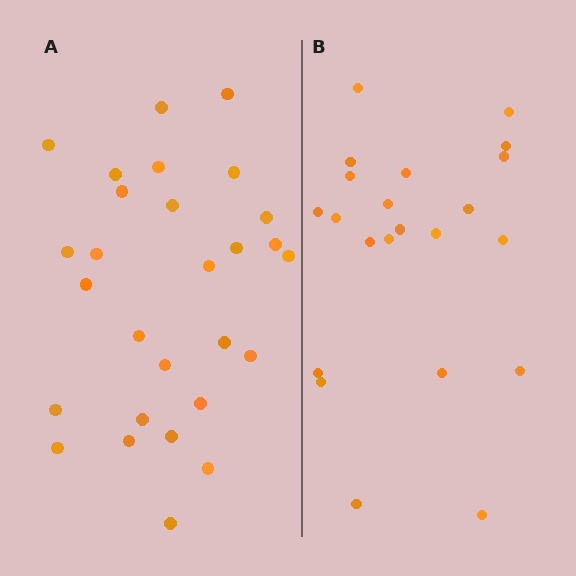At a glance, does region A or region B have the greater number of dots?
Region A (the left region) has more dots.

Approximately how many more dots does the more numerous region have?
Region A has about 6 more dots than region B.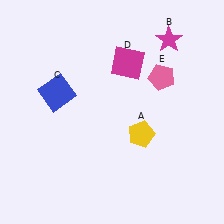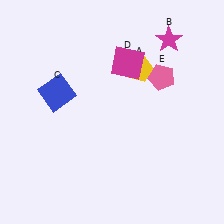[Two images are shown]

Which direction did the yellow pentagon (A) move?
The yellow pentagon (A) moved up.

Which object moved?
The yellow pentagon (A) moved up.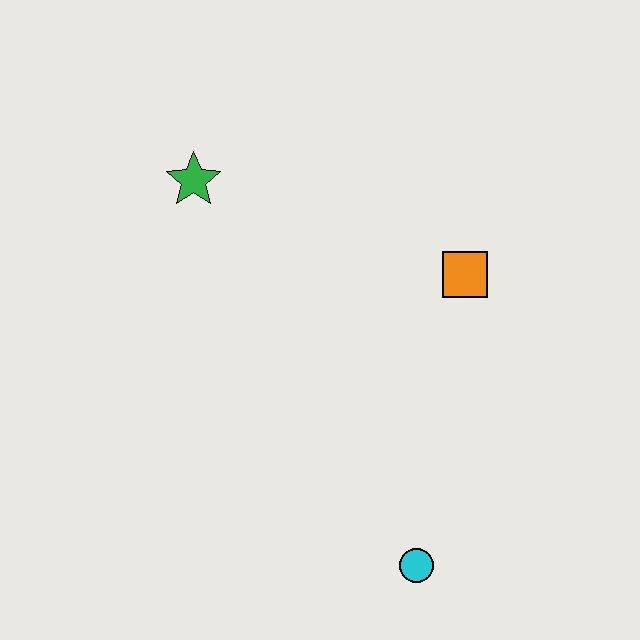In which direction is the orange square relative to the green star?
The orange square is to the right of the green star.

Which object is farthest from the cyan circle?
The green star is farthest from the cyan circle.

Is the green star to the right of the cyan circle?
No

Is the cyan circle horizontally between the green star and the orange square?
Yes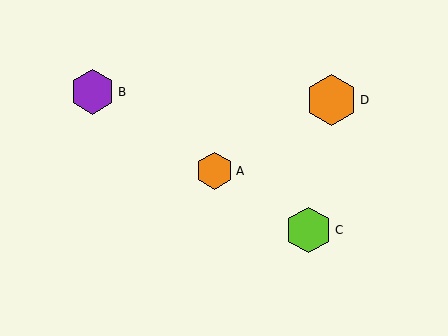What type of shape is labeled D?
Shape D is an orange hexagon.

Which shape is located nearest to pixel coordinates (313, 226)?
The lime hexagon (labeled C) at (309, 230) is nearest to that location.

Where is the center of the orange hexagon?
The center of the orange hexagon is at (331, 100).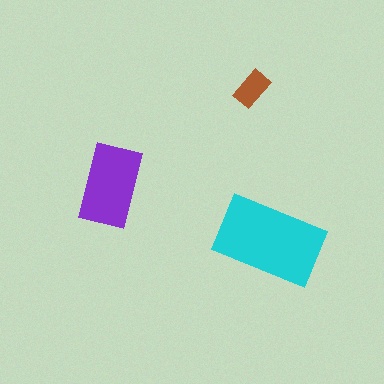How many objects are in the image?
There are 3 objects in the image.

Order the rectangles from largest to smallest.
the cyan one, the purple one, the brown one.